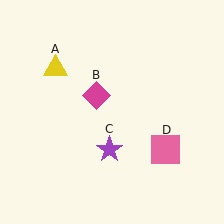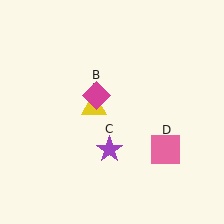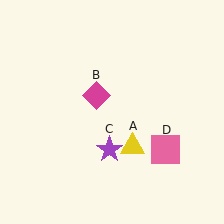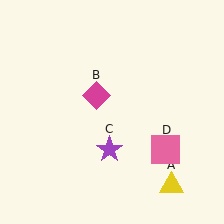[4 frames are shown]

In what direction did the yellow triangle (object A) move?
The yellow triangle (object A) moved down and to the right.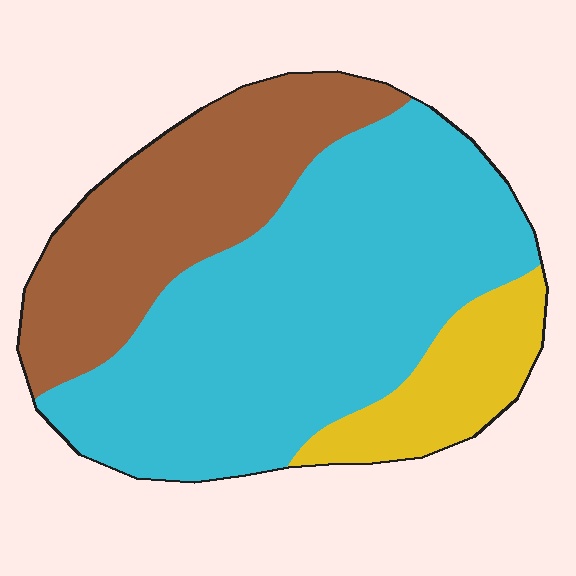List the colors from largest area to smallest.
From largest to smallest: cyan, brown, yellow.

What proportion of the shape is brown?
Brown covers around 30% of the shape.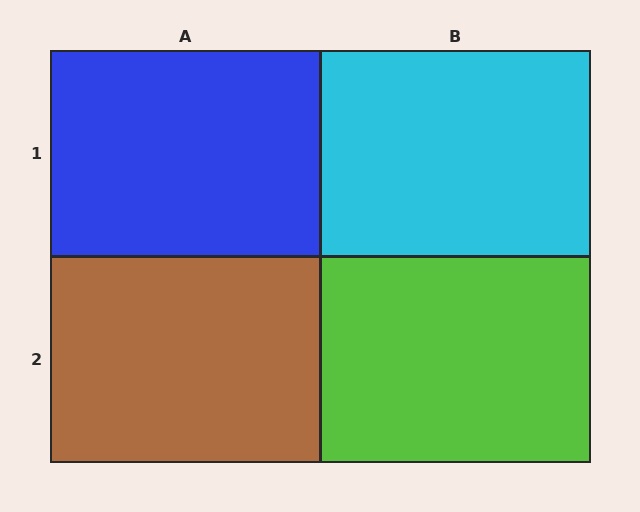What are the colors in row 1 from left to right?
Blue, cyan.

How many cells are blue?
1 cell is blue.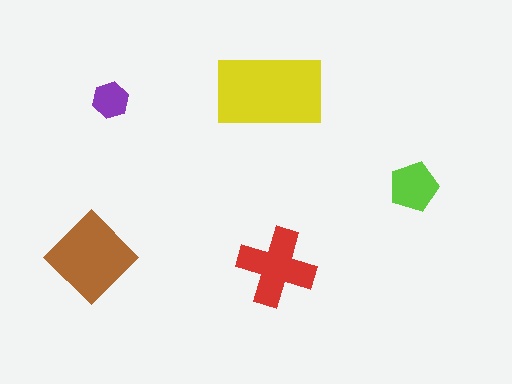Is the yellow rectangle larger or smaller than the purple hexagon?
Larger.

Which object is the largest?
The yellow rectangle.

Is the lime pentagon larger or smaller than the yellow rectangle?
Smaller.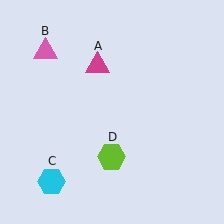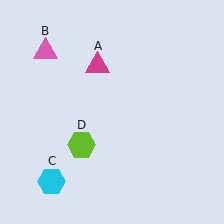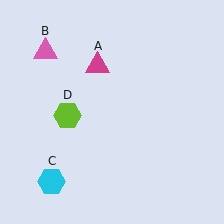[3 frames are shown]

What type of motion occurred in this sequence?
The lime hexagon (object D) rotated clockwise around the center of the scene.